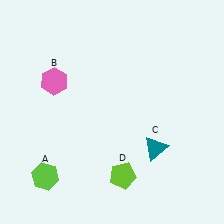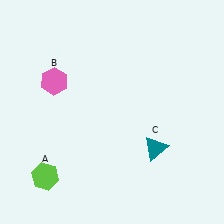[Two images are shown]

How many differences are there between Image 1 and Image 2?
There is 1 difference between the two images.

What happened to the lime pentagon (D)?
The lime pentagon (D) was removed in Image 2. It was in the bottom-right area of Image 1.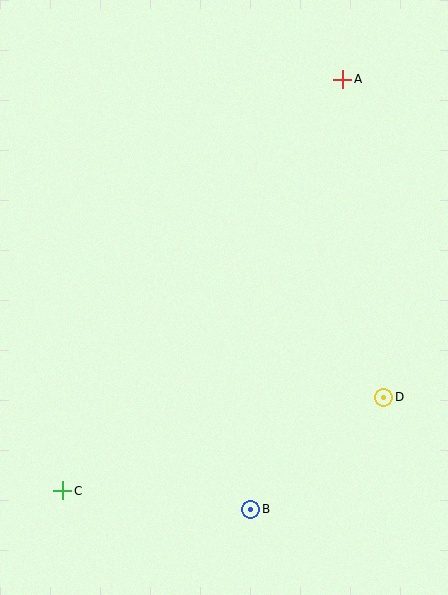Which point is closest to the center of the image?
Point D at (384, 397) is closest to the center.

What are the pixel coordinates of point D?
Point D is at (384, 397).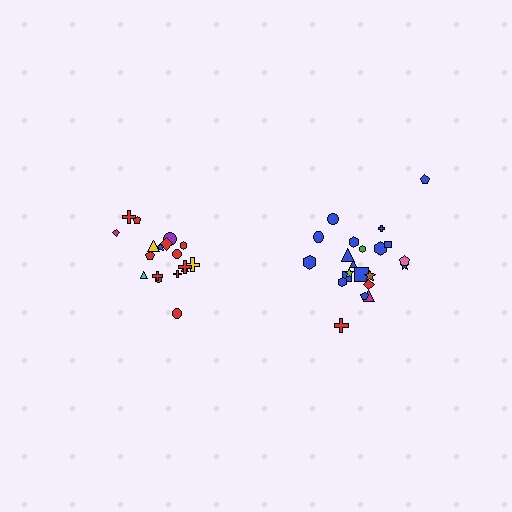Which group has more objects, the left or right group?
The right group.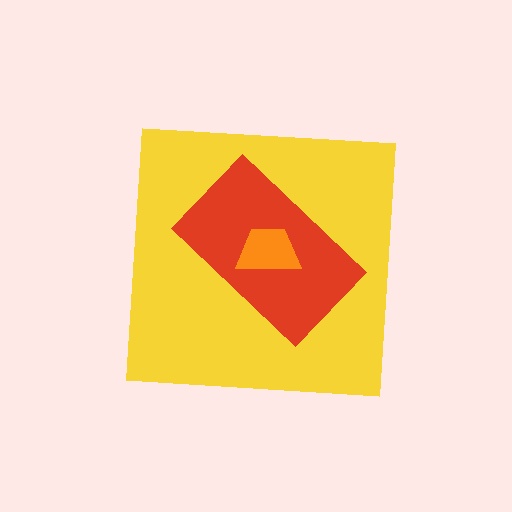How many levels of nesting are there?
3.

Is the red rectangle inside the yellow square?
Yes.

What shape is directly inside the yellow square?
The red rectangle.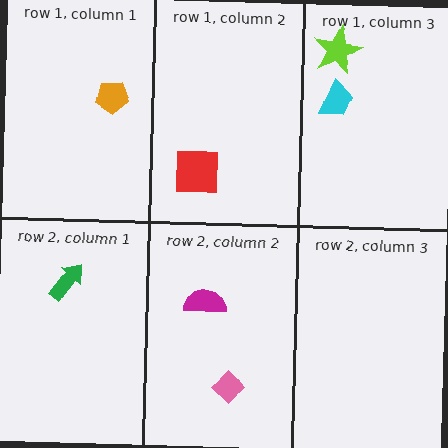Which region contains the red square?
The row 1, column 2 region.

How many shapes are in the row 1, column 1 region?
1.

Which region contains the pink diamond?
The row 2, column 2 region.